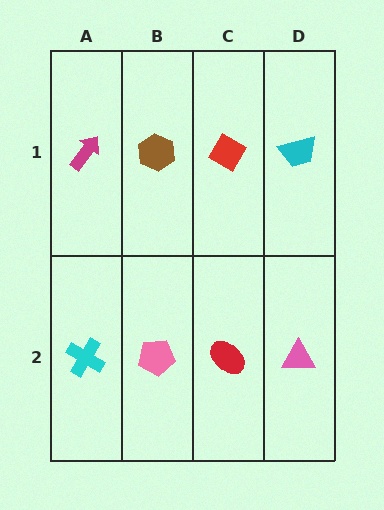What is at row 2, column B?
A pink pentagon.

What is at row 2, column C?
A red ellipse.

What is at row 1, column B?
A brown hexagon.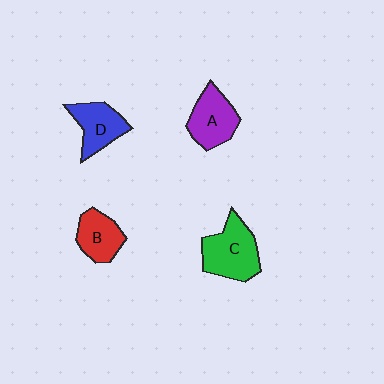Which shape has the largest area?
Shape C (green).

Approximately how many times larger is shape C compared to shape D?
Approximately 1.3 times.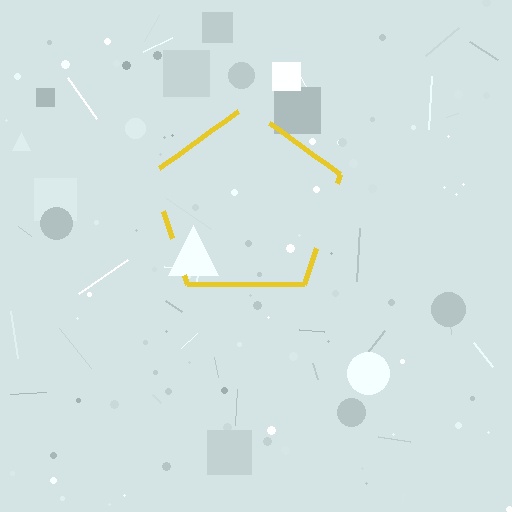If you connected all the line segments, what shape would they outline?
They would outline a pentagon.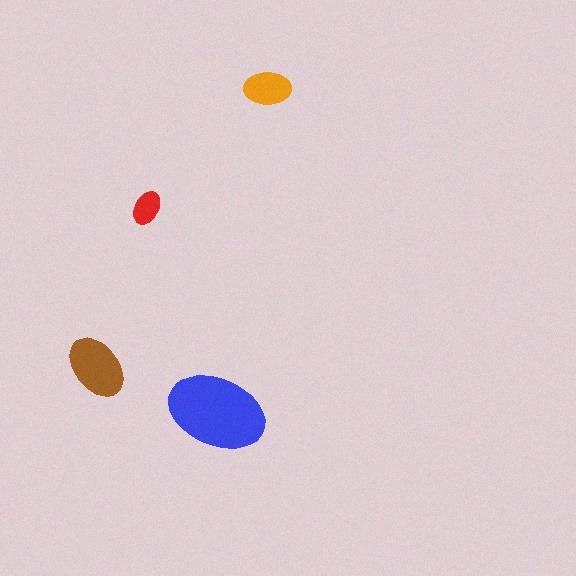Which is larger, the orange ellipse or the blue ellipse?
The blue one.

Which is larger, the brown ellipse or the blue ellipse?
The blue one.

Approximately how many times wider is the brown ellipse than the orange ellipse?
About 1.5 times wider.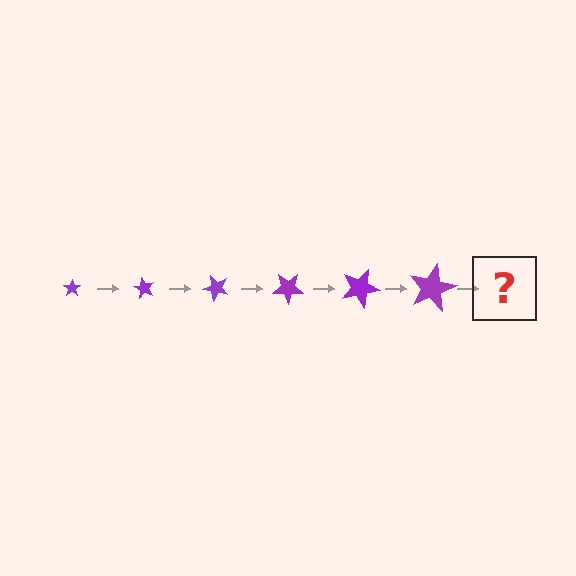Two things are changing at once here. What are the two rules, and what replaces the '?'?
The two rules are that the star grows larger each step and it rotates 60 degrees each step. The '?' should be a star, larger than the previous one and rotated 360 degrees from the start.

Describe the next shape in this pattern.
It should be a star, larger than the previous one and rotated 360 degrees from the start.